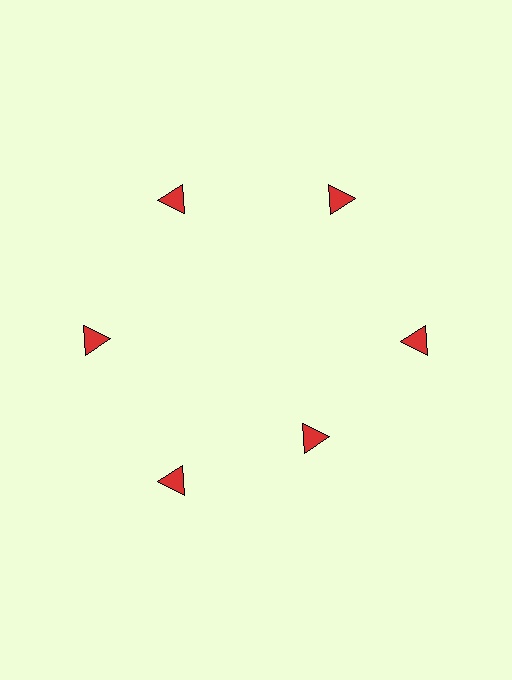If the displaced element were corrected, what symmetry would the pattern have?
It would have 6-fold rotational symmetry — the pattern would map onto itself every 60 degrees.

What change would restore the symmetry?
The symmetry would be restored by moving it outward, back onto the ring so that all 6 triangles sit at equal angles and equal distance from the center.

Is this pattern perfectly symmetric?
No. The 6 red triangles are arranged in a ring, but one element near the 5 o'clock position is pulled inward toward the center, breaking the 6-fold rotational symmetry.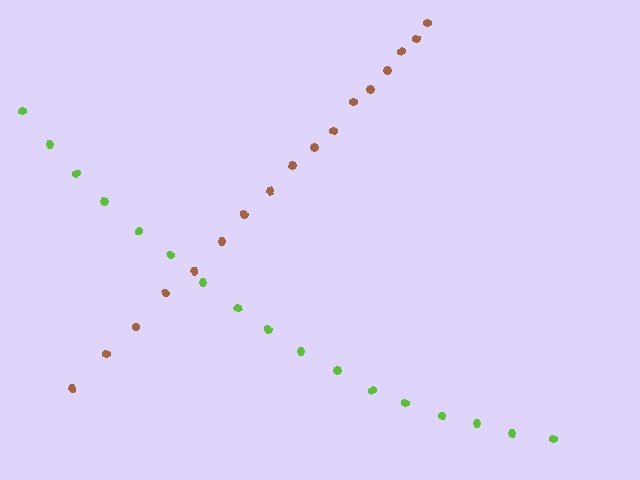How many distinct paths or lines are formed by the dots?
There are 2 distinct paths.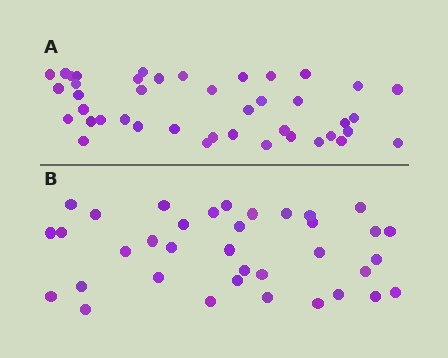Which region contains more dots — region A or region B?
Region A (the top region) has more dots.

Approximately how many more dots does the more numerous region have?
Region A has about 6 more dots than region B.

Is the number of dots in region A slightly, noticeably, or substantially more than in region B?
Region A has only slightly more — the two regions are fairly close. The ratio is roughly 1.2 to 1.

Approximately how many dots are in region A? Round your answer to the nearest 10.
About 40 dots. (The exact count is 42, which rounds to 40.)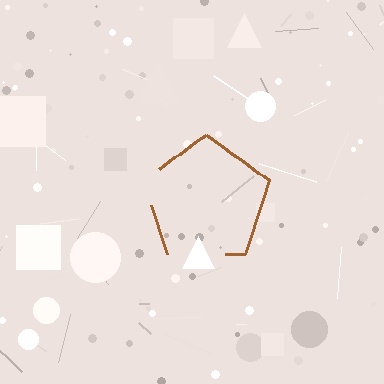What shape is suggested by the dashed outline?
The dashed outline suggests a pentagon.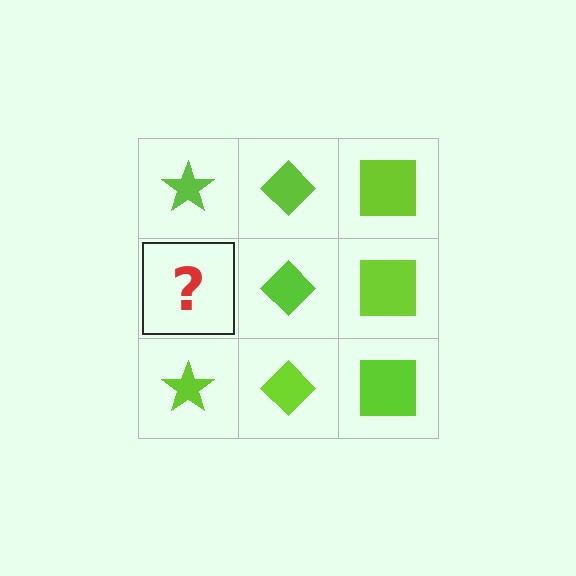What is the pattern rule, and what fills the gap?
The rule is that each column has a consistent shape. The gap should be filled with a lime star.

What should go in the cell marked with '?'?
The missing cell should contain a lime star.